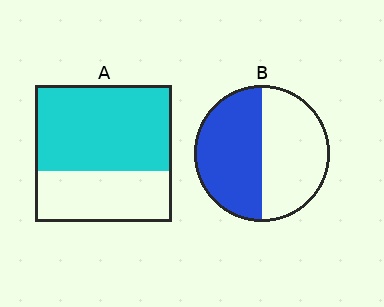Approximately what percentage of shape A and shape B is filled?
A is approximately 65% and B is approximately 50%.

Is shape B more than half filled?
Roughly half.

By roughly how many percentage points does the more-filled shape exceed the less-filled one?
By roughly 15 percentage points (A over B).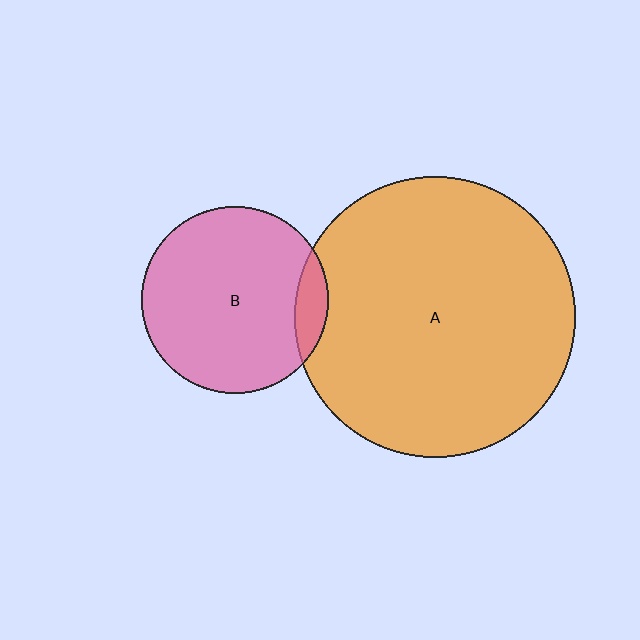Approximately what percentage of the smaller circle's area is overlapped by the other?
Approximately 10%.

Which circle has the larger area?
Circle A (orange).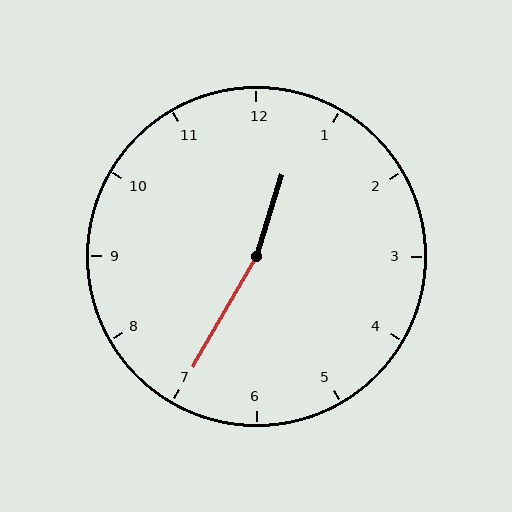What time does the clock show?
12:35.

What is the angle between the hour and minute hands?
Approximately 168 degrees.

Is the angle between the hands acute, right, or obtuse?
It is obtuse.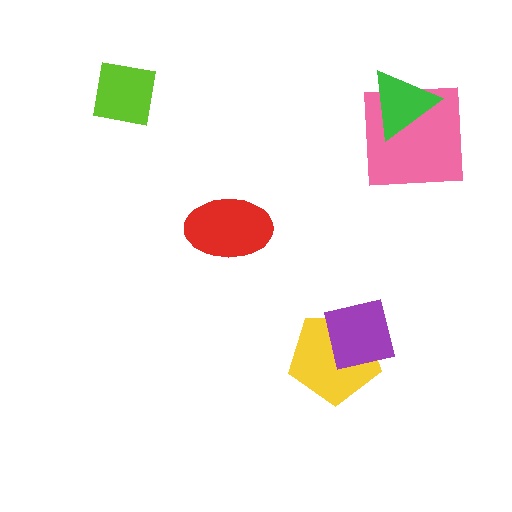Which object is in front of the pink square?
The green triangle is in front of the pink square.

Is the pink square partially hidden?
Yes, it is partially covered by another shape.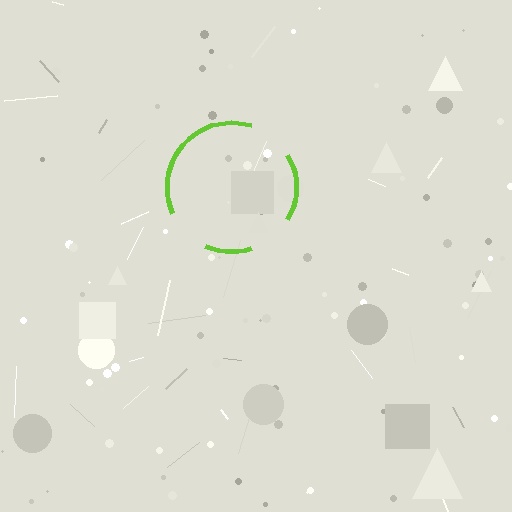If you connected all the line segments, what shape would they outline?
They would outline a circle.